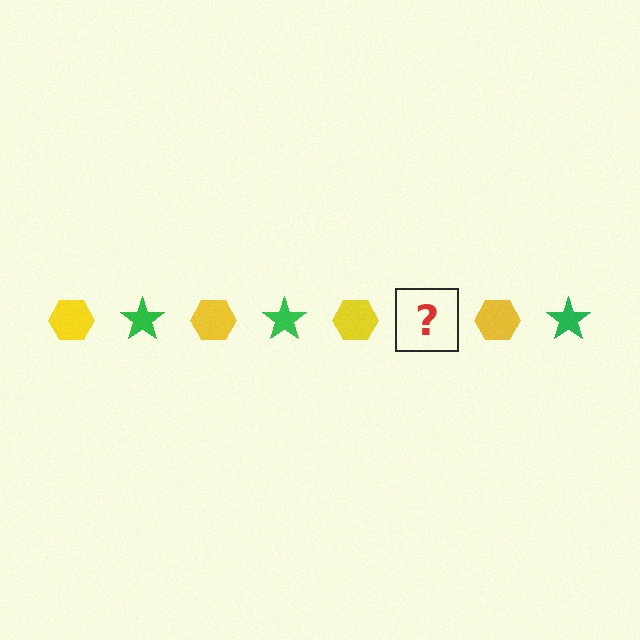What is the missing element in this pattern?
The missing element is a green star.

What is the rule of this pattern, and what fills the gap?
The rule is that the pattern alternates between yellow hexagon and green star. The gap should be filled with a green star.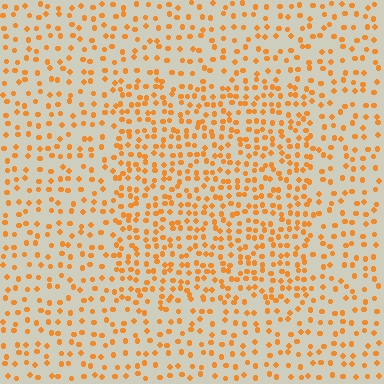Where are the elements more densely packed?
The elements are more densely packed inside the rectangle boundary.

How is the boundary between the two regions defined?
The boundary is defined by a change in element density (approximately 1.7x ratio). All elements are the same color, size, and shape.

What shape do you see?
I see a rectangle.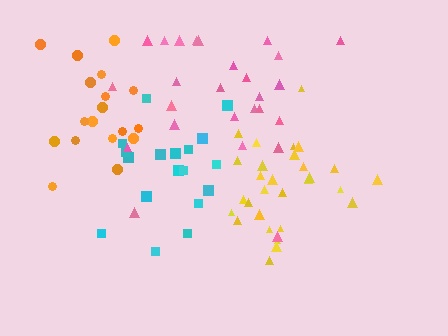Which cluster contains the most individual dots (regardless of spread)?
Yellow (29).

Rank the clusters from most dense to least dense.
yellow, orange, cyan, pink.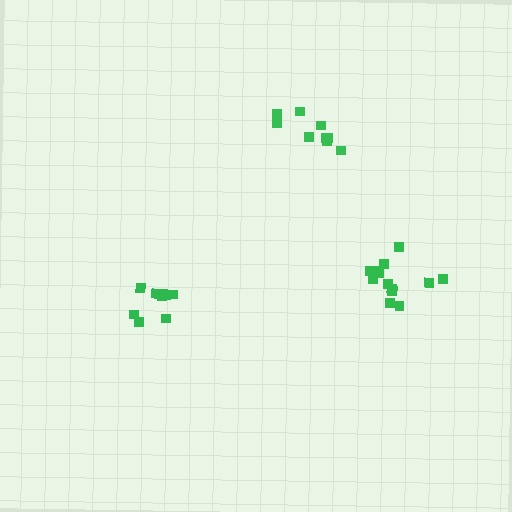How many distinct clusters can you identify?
There are 3 distinct clusters.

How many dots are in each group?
Group 1: 9 dots, Group 2: 10 dots, Group 3: 13 dots (32 total).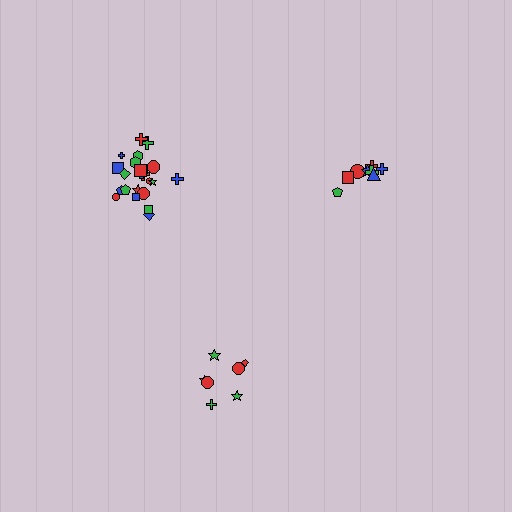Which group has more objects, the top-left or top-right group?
The top-left group.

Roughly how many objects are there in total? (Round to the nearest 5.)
Roughly 35 objects in total.